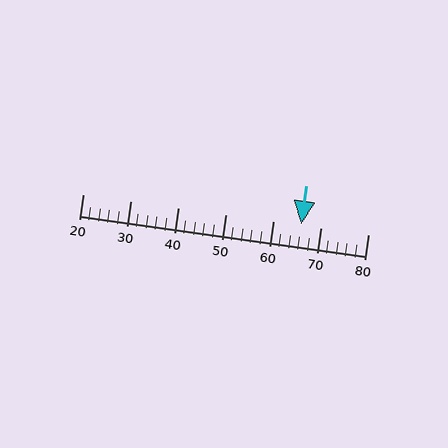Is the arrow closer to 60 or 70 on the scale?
The arrow is closer to 70.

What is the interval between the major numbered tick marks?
The major tick marks are spaced 10 units apart.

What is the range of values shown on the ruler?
The ruler shows values from 20 to 80.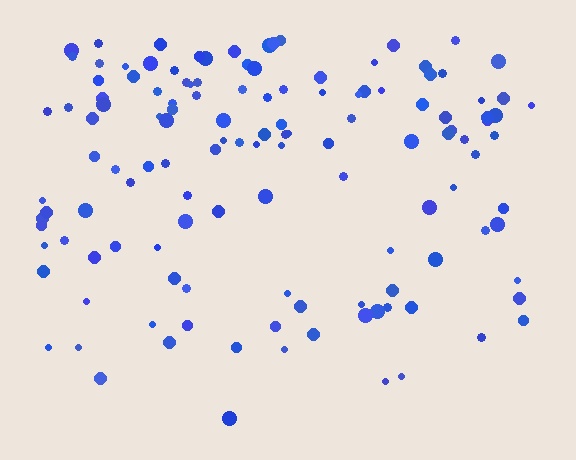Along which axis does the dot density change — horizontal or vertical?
Vertical.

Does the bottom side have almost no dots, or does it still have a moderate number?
Still a moderate number, just noticeably fewer than the top.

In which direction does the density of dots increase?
From bottom to top, with the top side densest.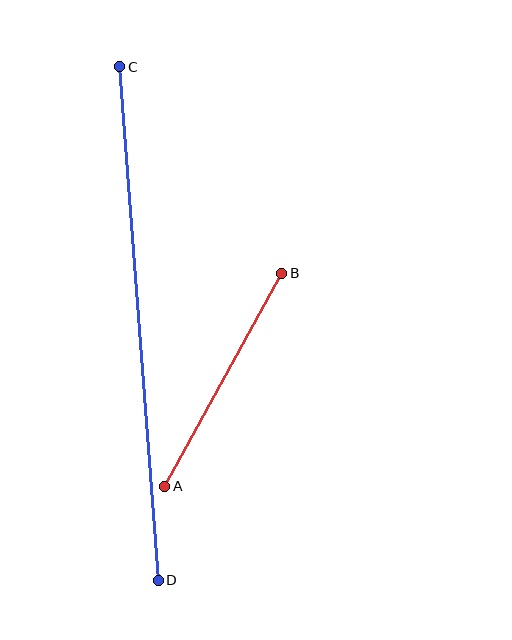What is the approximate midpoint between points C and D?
The midpoint is at approximately (139, 324) pixels.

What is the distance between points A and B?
The distance is approximately 243 pixels.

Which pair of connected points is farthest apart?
Points C and D are farthest apart.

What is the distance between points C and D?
The distance is approximately 515 pixels.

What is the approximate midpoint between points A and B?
The midpoint is at approximately (223, 380) pixels.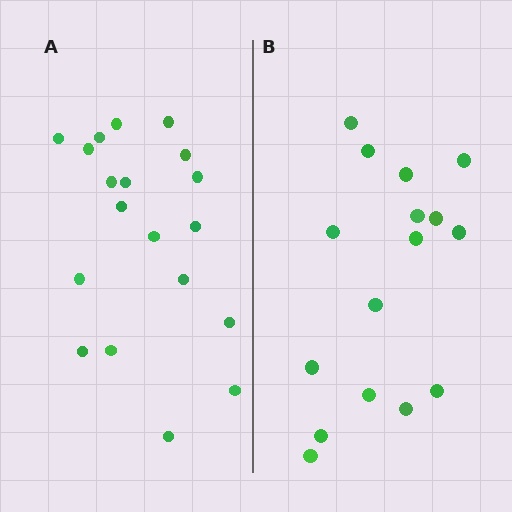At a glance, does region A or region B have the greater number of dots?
Region A (the left region) has more dots.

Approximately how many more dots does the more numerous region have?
Region A has just a few more — roughly 2 or 3 more dots than region B.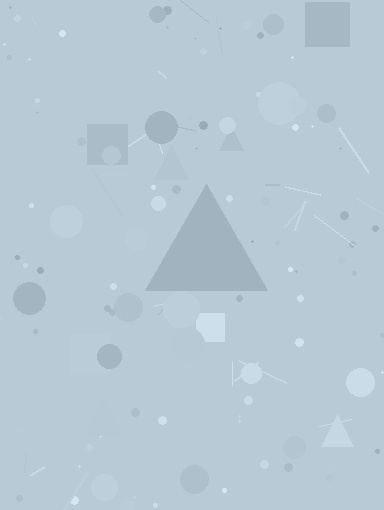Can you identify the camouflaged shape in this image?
The camouflaged shape is a triangle.